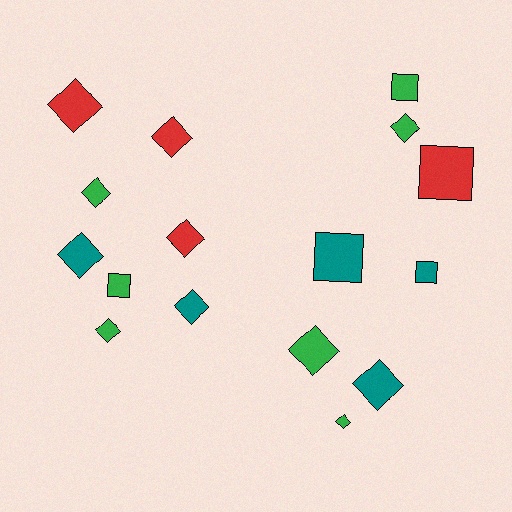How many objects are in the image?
There are 16 objects.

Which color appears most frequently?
Green, with 7 objects.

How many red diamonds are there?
There are 3 red diamonds.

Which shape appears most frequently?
Diamond, with 11 objects.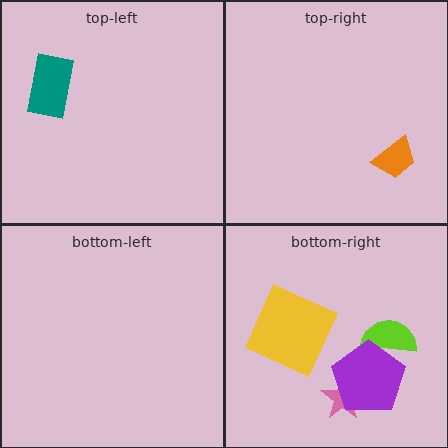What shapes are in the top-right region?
The orange trapezoid.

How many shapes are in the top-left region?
1.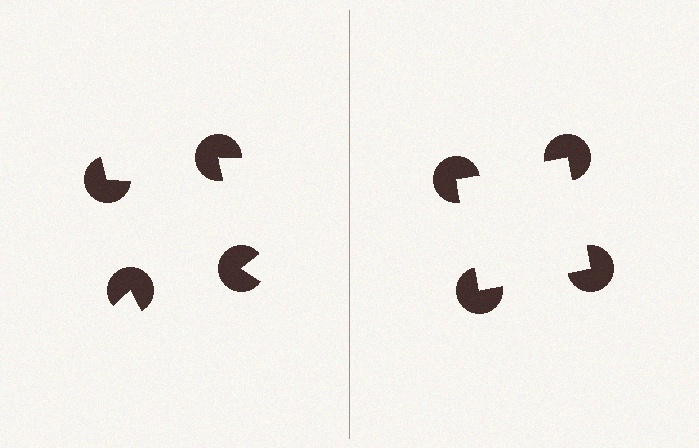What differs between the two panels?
The pac-man discs are positioned identically on both sides; only the wedge orientations differ. On the right they align to a square; on the left they are misaligned.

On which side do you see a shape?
An illusory square appears on the right side. On the left side the wedge cuts are rotated, so no coherent shape forms.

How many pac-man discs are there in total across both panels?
8 — 4 on each side.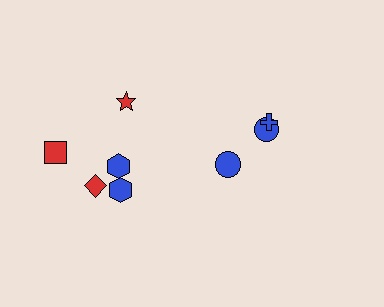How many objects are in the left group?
There are 5 objects.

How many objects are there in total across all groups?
There are 8 objects.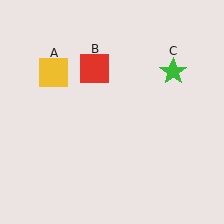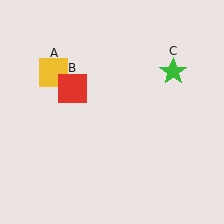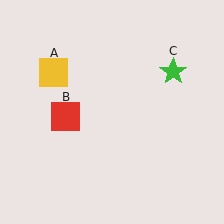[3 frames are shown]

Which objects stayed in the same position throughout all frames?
Yellow square (object A) and green star (object C) remained stationary.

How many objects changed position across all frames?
1 object changed position: red square (object B).